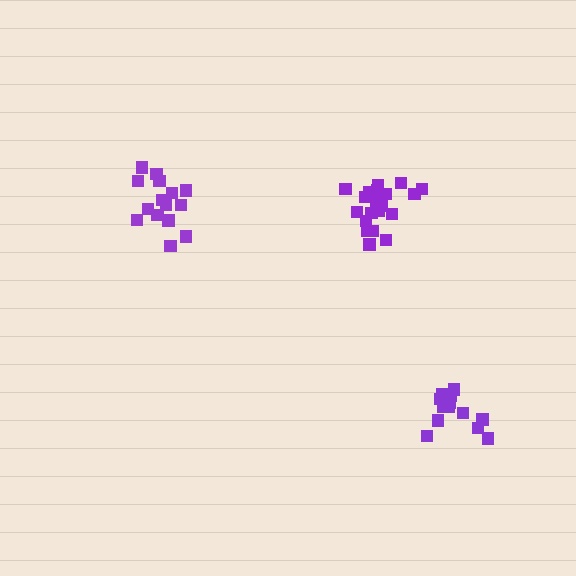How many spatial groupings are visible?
There are 3 spatial groupings.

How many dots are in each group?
Group 1: 15 dots, Group 2: 21 dots, Group 3: 15 dots (51 total).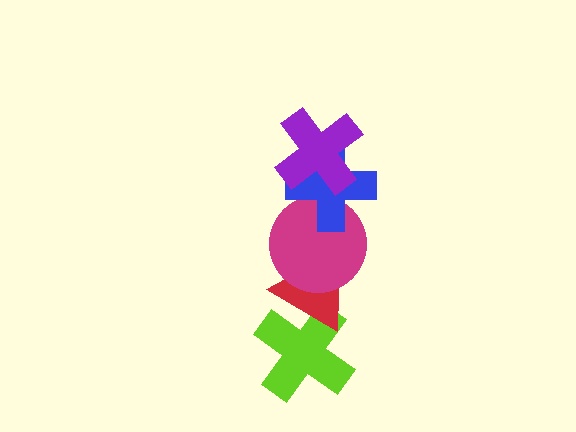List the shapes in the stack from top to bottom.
From top to bottom: the purple cross, the blue cross, the magenta circle, the red triangle, the lime cross.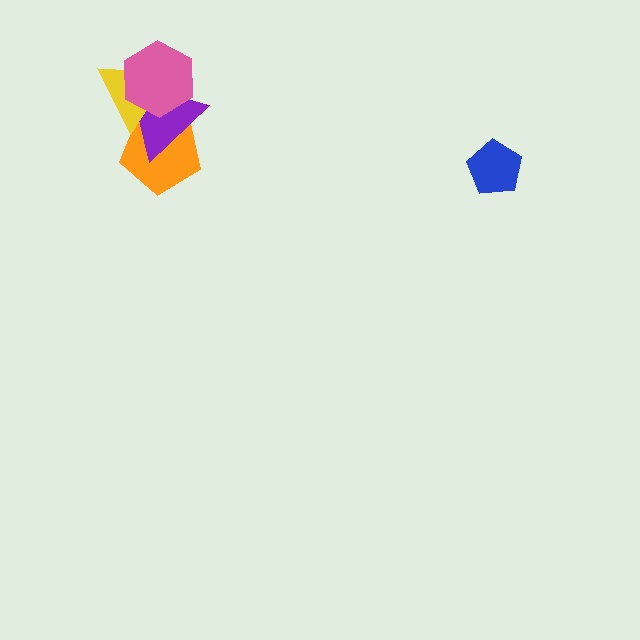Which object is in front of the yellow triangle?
The pink hexagon is in front of the yellow triangle.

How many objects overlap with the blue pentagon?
0 objects overlap with the blue pentagon.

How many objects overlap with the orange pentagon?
3 objects overlap with the orange pentagon.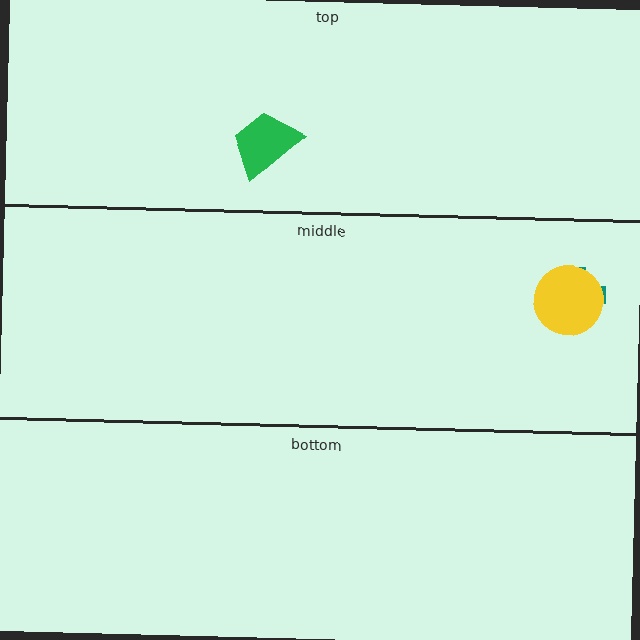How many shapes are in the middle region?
2.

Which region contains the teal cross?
The middle region.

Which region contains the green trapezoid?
The top region.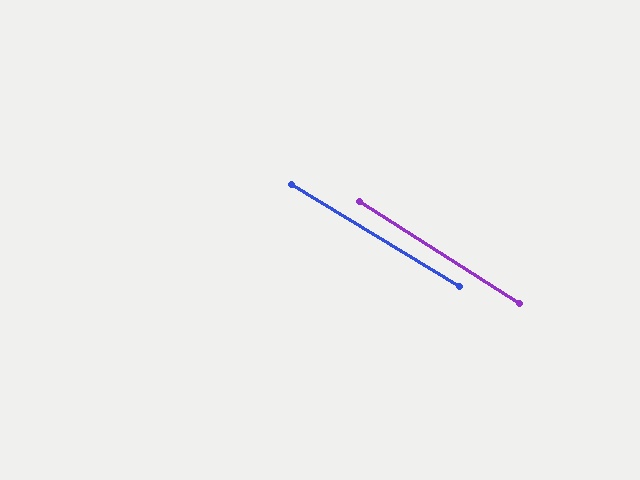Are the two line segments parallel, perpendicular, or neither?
Parallel — their directions differ by only 1.5°.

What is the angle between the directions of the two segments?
Approximately 2 degrees.